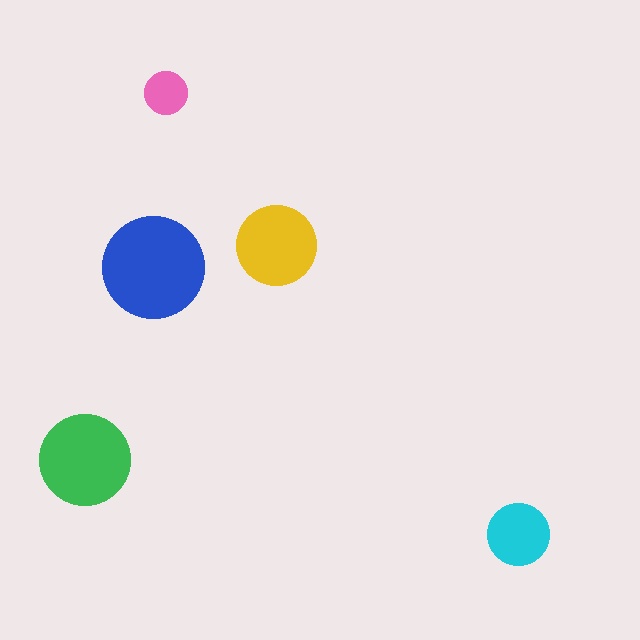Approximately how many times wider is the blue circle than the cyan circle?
About 1.5 times wider.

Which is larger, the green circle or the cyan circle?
The green one.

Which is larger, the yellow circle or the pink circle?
The yellow one.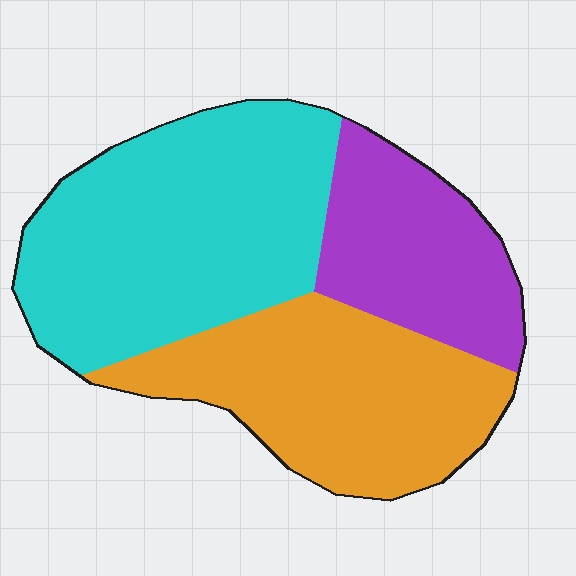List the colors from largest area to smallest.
From largest to smallest: cyan, orange, purple.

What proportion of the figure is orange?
Orange takes up about one third (1/3) of the figure.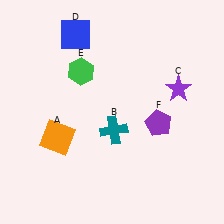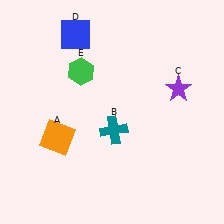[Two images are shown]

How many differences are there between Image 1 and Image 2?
There is 1 difference between the two images.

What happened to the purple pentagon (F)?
The purple pentagon (F) was removed in Image 2. It was in the bottom-right area of Image 1.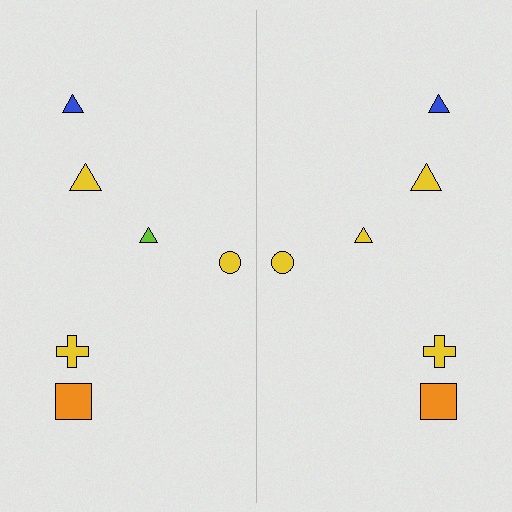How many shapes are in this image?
There are 12 shapes in this image.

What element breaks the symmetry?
The yellow triangle on the right side breaks the symmetry — its mirror counterpart is lime.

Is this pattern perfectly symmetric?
No, the pattern is not perfectly symmetric. The yellow triangle on the right side breaks the symmetry — its mirror counterpart is lime.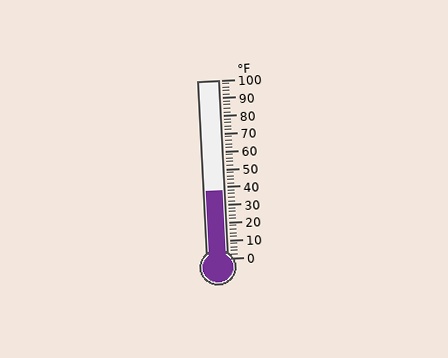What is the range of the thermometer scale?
The thermometer scale ranges from 0°F to 100°F.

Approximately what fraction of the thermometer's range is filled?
The thermometer is filled to approximately 40% of its range.